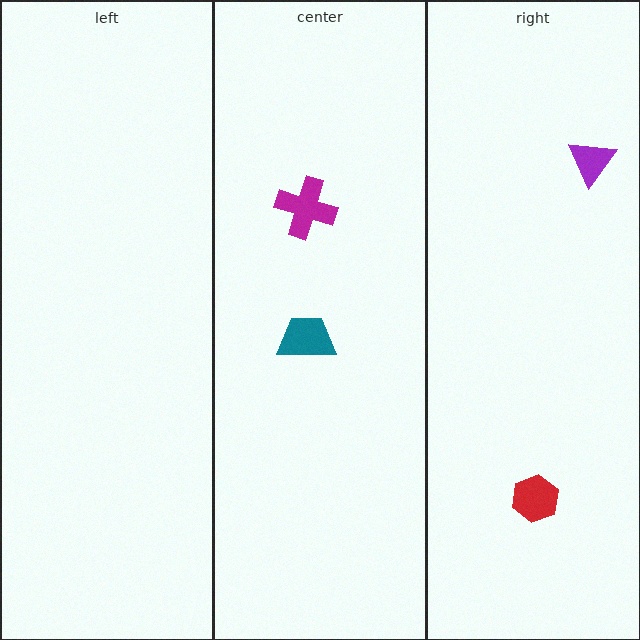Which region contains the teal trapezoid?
The center region.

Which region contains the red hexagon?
The right region.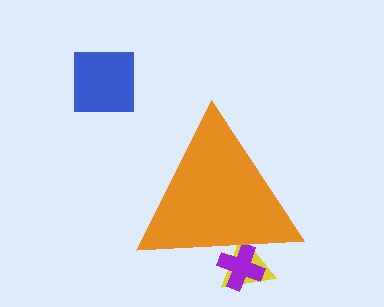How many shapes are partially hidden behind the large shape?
2 shapes are partially hidden.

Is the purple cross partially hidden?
Yes, the purple cross is partially hidden behind the orange triangle.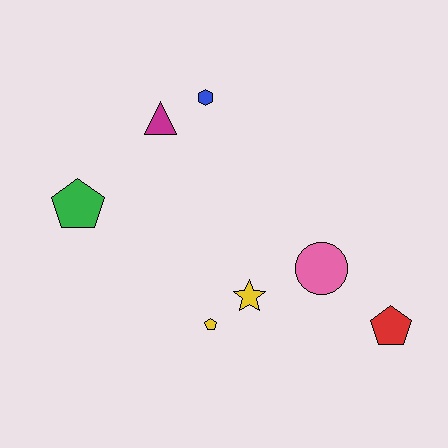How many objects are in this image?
There are 7 objects.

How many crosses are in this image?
There are no crosses.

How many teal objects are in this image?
There are no teal objects.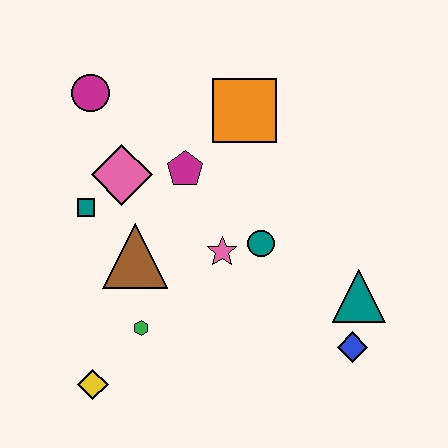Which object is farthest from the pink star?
The magenta circle is farthest from the pink star.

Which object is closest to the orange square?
The magenta pentagon is closest to the orange square.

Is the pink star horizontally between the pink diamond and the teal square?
No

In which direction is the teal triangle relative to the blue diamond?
The teal triangle is above the blue diamond.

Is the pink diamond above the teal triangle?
Yes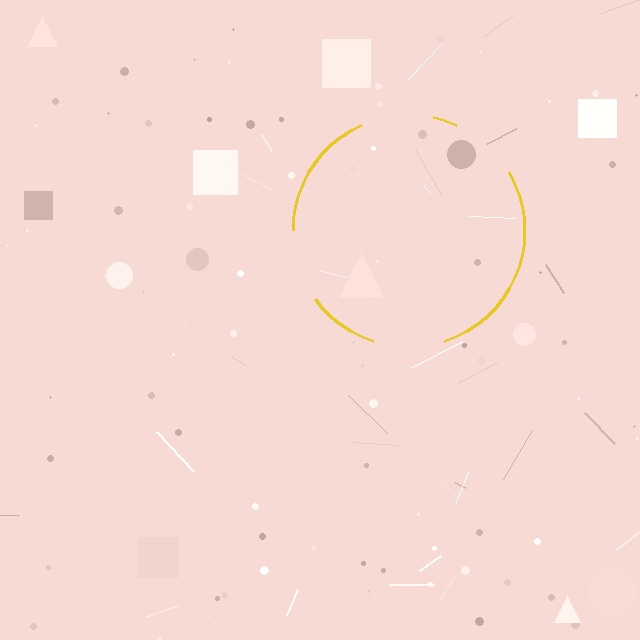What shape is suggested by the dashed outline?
The dashed outline suggests a circle.